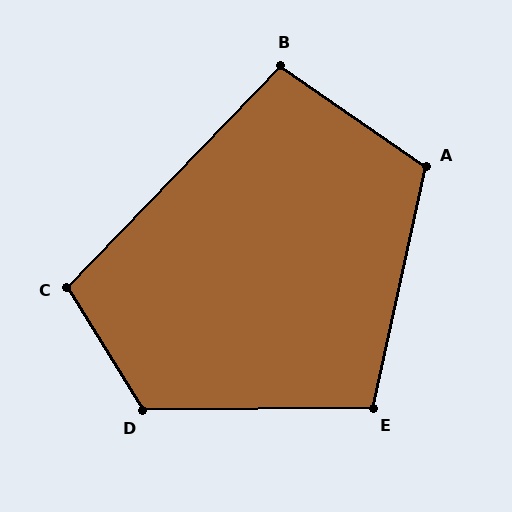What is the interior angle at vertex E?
Approximately 103 degrees (obtuse).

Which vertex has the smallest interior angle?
B, at approximately 99 degrees.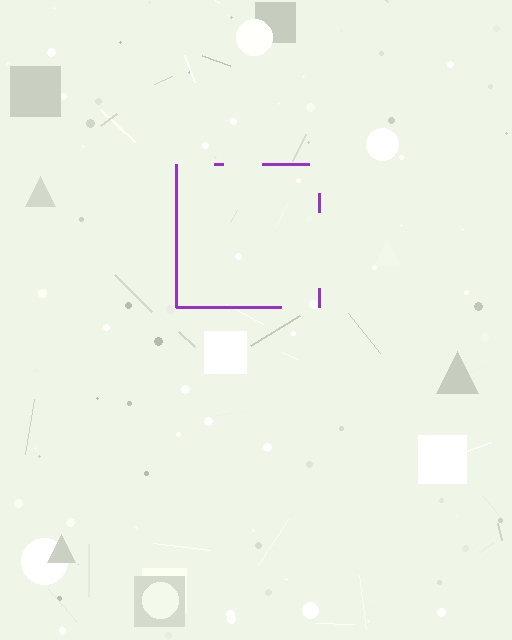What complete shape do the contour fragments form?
The contour fragments form a square.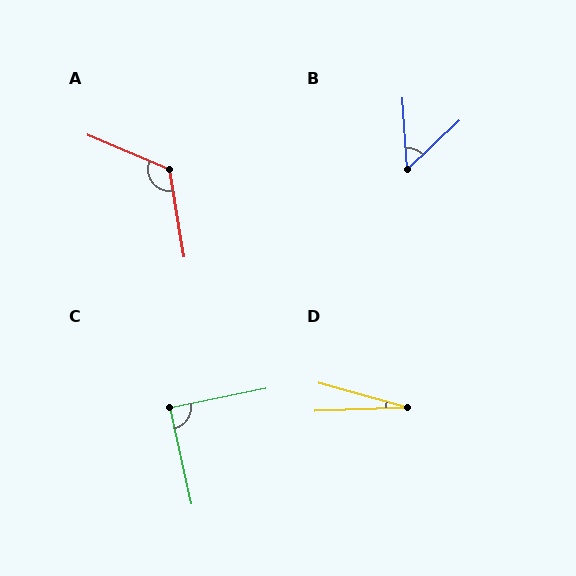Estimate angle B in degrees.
Approximately 50 degrees.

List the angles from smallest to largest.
D (18°), B (50°), C (89°), A (123°).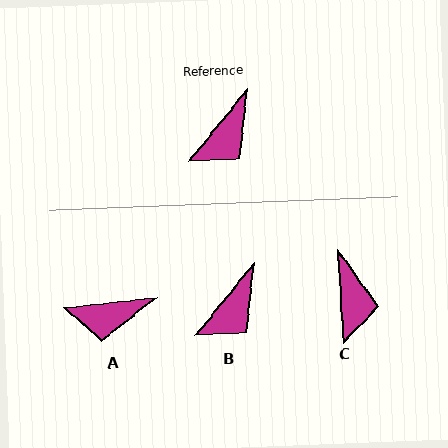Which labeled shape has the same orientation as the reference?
B.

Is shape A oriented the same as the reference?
No, it is off by about 45 degrees.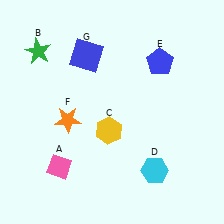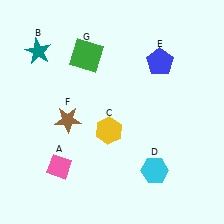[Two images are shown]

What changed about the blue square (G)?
In Image 1, G is blue. In Image 2, it changed to green.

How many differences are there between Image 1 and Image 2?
There are 3 differences between the two images.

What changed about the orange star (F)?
In Image 1, F is orange. In Image 2, it changed to brown.